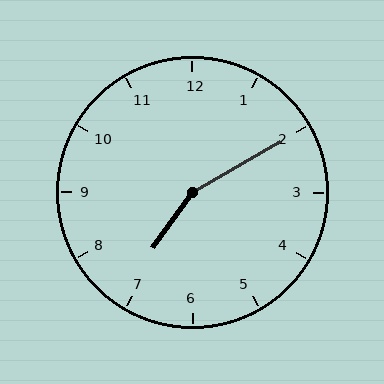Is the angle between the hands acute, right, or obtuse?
It is obtuse.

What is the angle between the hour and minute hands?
Approximately 155 degrees.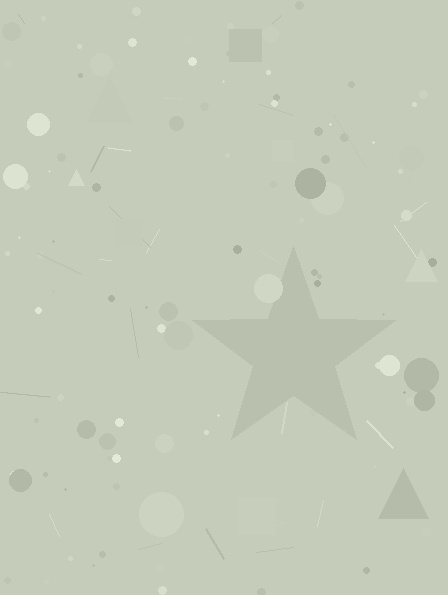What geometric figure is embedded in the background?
A star is embedded in the background.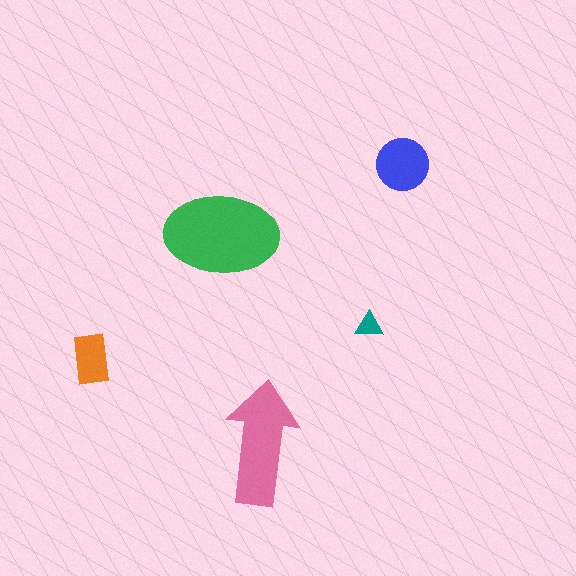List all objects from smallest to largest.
The teal triangle, the orange rectangle, the blue circle, the pink arrow, the green ellipse.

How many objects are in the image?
There are 5 objects in the image.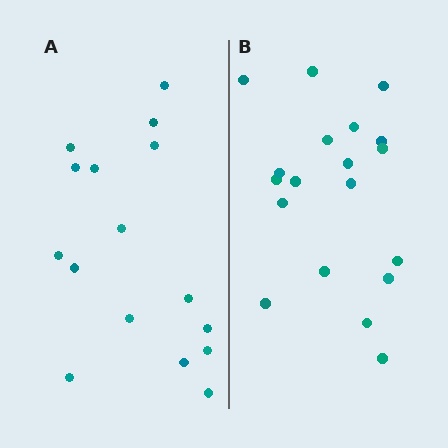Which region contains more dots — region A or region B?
Region B (the right region) has more dots.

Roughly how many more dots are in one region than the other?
Region B has just a few more — roughly 2 or 3 more dots than region A.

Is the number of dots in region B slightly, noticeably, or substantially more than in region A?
Region B has only slightly more — the two regions are fairly close. The ratio is roughly 1.2 to 1.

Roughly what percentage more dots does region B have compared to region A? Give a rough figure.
About 20% more.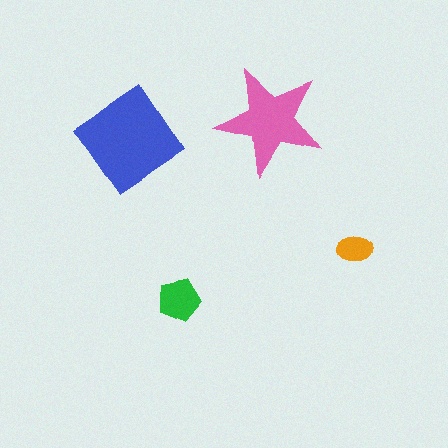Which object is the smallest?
The orange ellipse.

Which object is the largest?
The blue diamond.